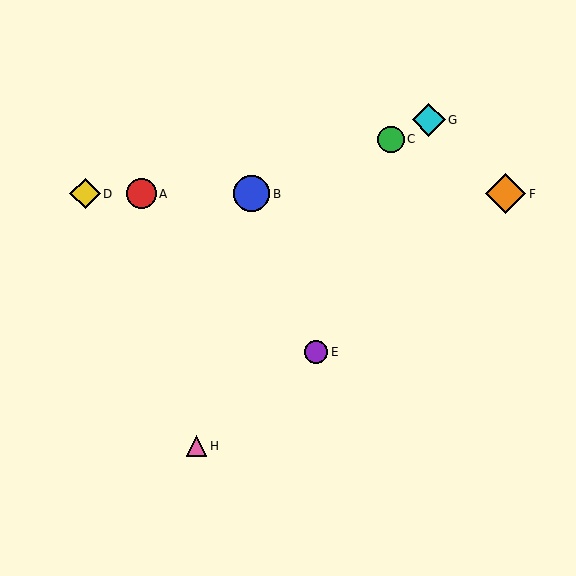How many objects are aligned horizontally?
4 objects (A, B, D, F) are aligned horizontally.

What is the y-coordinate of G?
Object G is at y≈120.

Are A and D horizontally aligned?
Yes, both are at y≈194.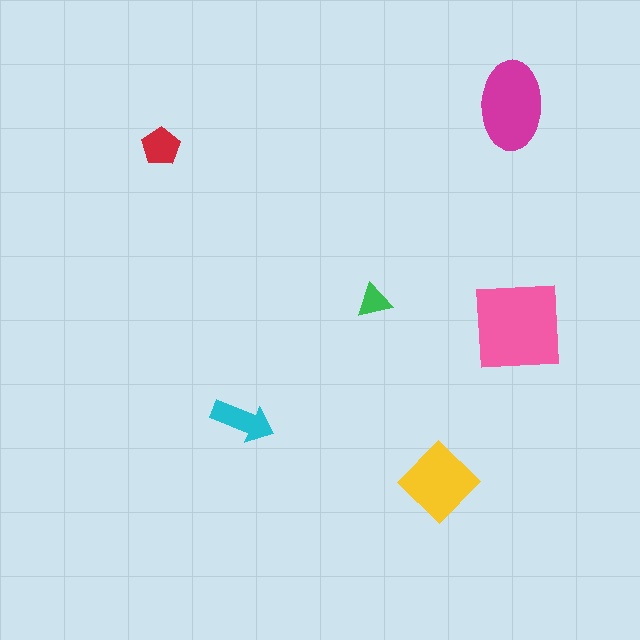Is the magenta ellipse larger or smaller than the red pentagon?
Larger.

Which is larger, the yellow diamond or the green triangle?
The yellow diamond.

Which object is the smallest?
The green triangle.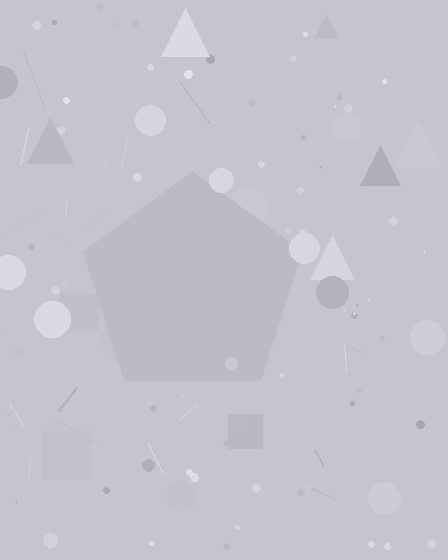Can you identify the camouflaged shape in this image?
The camouflaged shape is a pentagon.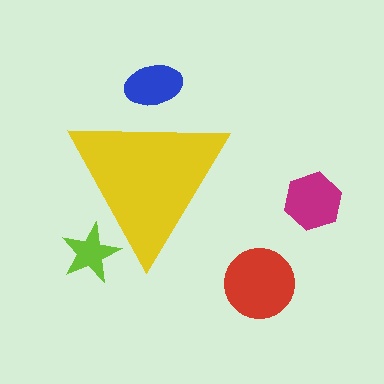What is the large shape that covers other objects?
A yellow triangle.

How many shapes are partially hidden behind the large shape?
2 shapes are partially hidden.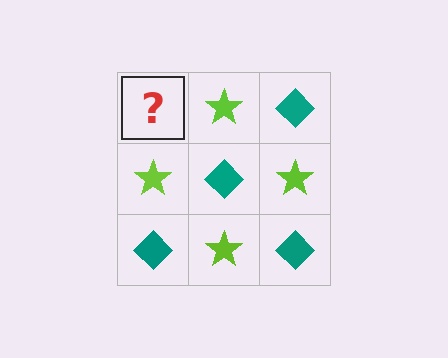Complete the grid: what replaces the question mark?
The question mark should be replaced with a teal diamond.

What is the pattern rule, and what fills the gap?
The rule is that it alternates teal diamond and lime star in a checkerboard pattern. The gap should be filled with a teal diamond.